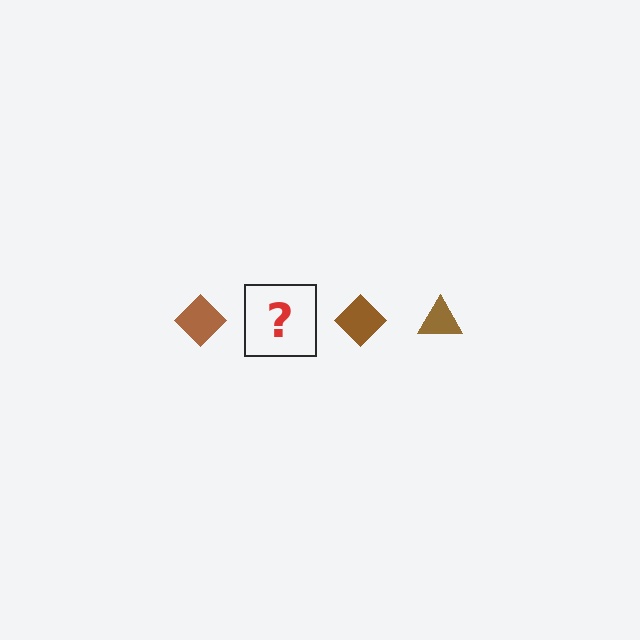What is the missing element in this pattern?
The missing element is a brown triangle.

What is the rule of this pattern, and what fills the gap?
The rule is that the pattern cycles through diamond, triangle shapes in brown. The gap should be filled with a brown triangle.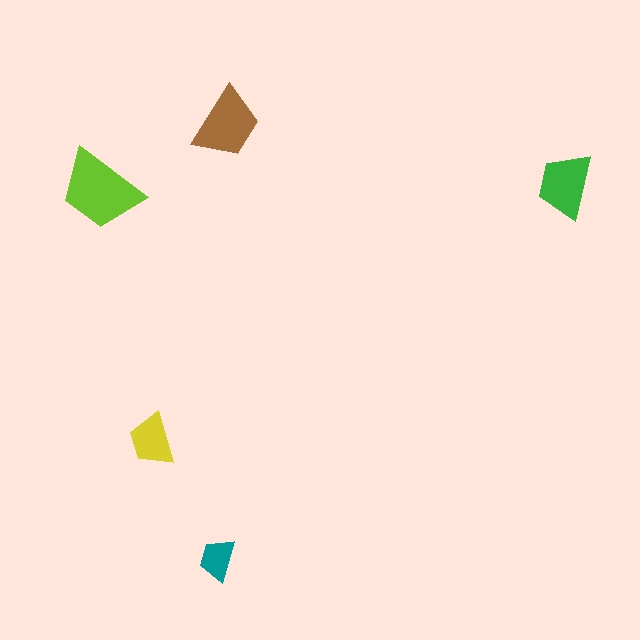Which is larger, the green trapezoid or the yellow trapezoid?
The green one.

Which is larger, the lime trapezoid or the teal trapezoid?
The lime one.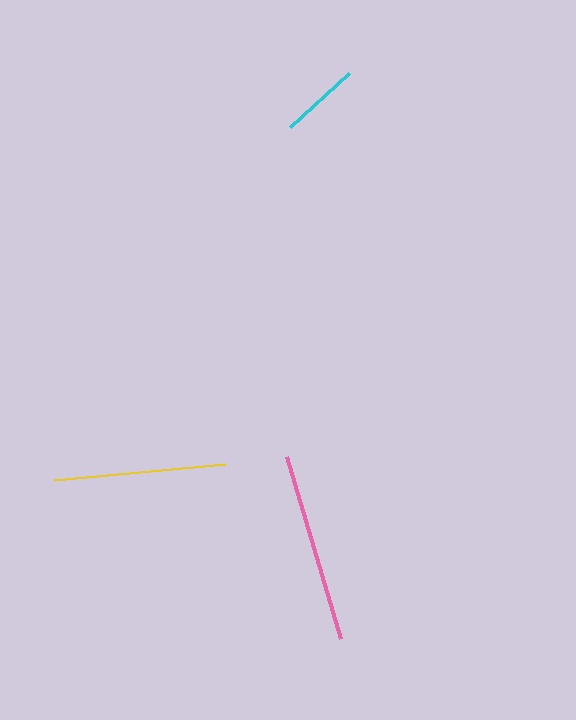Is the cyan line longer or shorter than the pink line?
The pink line is longer than the cyan line.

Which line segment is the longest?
The pink line is the longest at approximately 190 pixels.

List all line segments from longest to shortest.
From longest to shortest: pink, yellow, cyan.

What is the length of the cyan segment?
The cyan segment is approximately 80 pixels long.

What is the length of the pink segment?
The pink segment is approximately 190 pixels long.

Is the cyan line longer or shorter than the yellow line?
The yellow line is longer than the cyan line.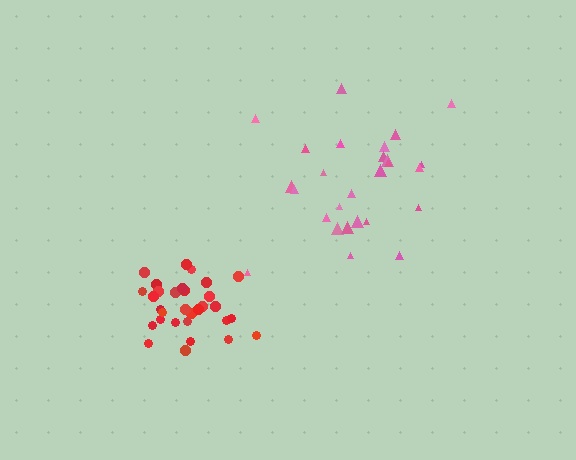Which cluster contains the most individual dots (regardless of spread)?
Red (31).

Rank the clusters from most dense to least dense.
red, pink.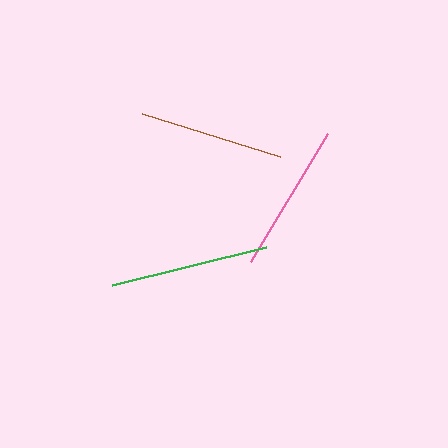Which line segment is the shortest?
The brown line is the shortest at approximately 144 pixels.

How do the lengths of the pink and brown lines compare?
The pink and brown lines are approximately the same length.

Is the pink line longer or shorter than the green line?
The green line is longer than the pink line.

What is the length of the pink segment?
The pink segment is approximately 149 pixels long.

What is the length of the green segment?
The green segment is approximately 159 pixels long.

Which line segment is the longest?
The green line is the longest at approximately 159 pixels.